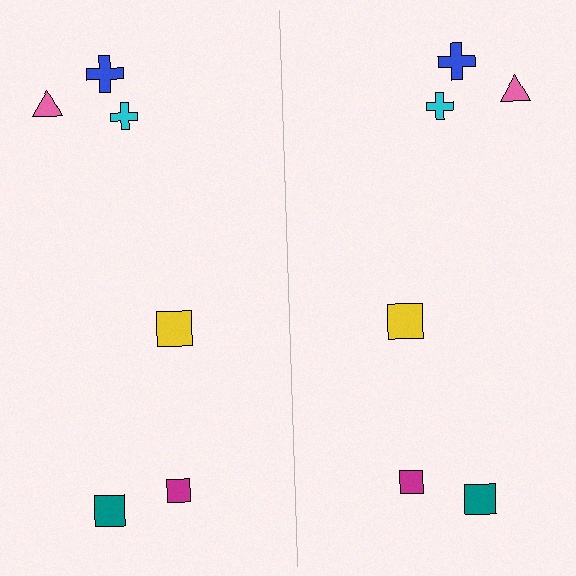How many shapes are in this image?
There are 12 shapes in this image.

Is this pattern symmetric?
Yes, this pattern has bilateral (reflection) symmetry.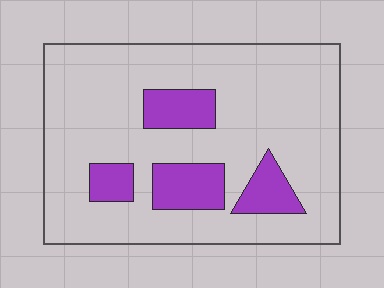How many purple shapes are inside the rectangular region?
4.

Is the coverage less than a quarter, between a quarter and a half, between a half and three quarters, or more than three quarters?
Less than a quarter.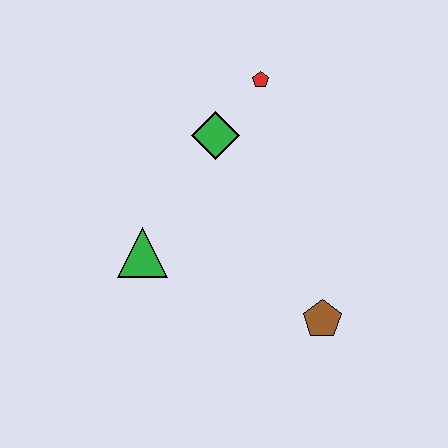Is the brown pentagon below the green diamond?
Yes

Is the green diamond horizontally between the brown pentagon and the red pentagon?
No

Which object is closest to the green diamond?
The red pentagon is closest to the green diamond.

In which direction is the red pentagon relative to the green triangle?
The red pentagon is above the green triangle.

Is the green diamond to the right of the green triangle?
Yes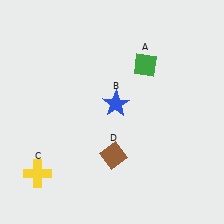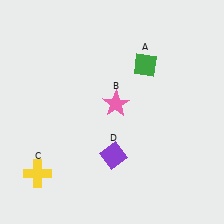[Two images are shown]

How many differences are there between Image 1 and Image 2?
There are 2 differences between the two images.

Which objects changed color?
B changed from blue to pink. D changed from brown to purple.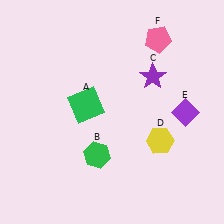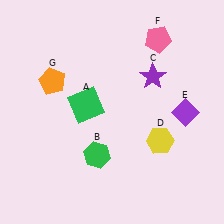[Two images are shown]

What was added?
An orange pentagon (G) was added in Image 2.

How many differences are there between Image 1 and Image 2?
There is 1 difference between the two images.